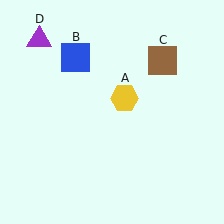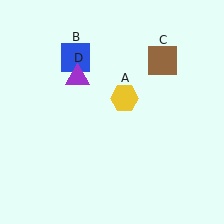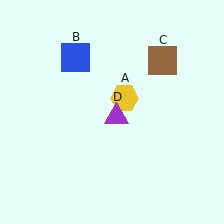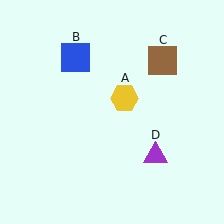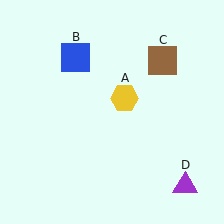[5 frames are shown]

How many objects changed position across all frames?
1 object changed position: purple triangle (object D).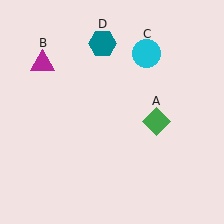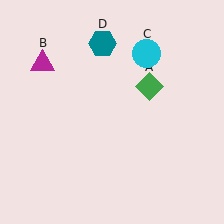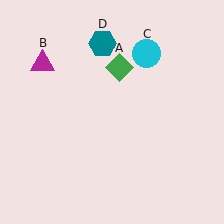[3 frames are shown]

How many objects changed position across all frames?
1 object changed position: green diamond (object A).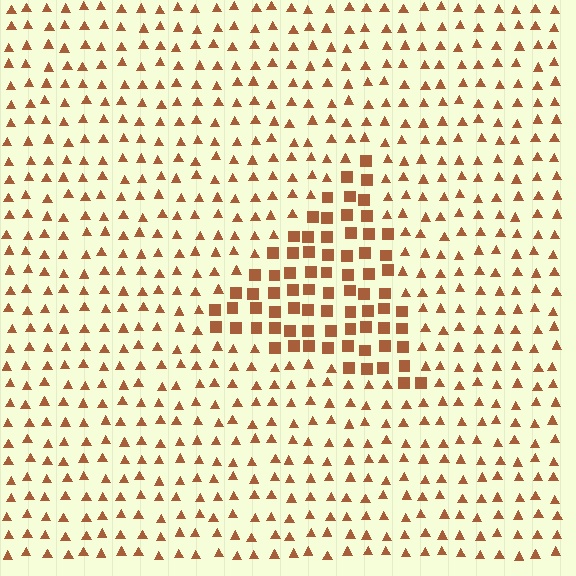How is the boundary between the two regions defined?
The boundary is defined by a change in element shape: squares inside vs. triangles outside. All elements share the same color and spacing.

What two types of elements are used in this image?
The image uses squares inside the triangle region and triangles outside it.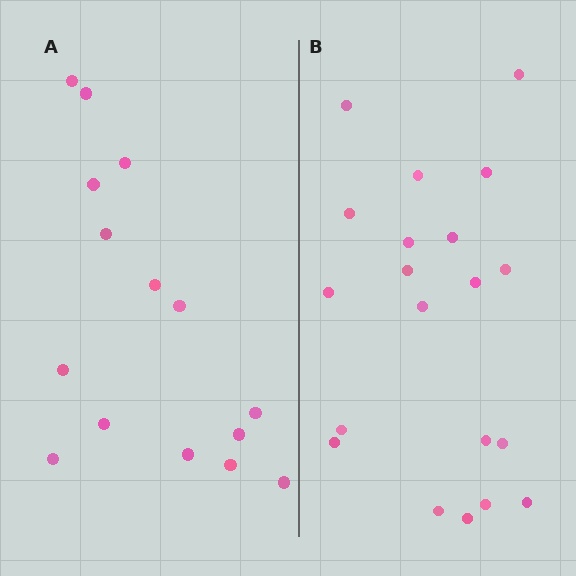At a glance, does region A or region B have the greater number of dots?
Region B (the right region) has more dots.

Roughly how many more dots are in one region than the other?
Region B has about 5 more dots than region A.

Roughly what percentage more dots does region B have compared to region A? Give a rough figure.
About 35% more.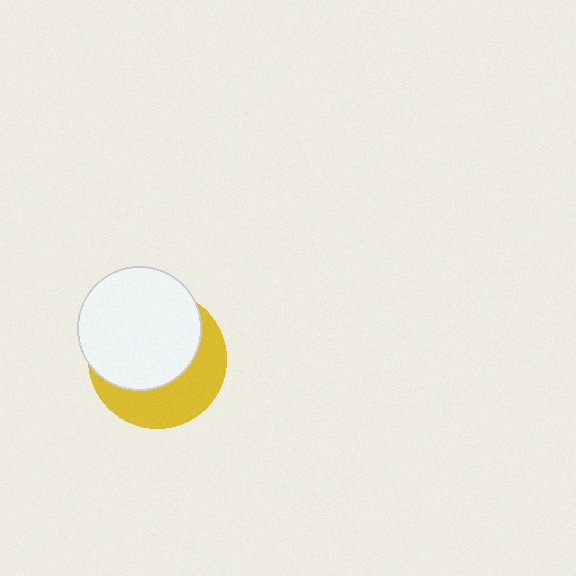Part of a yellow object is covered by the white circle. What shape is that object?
It is a circle.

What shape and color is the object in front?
The object in front is a white circle.